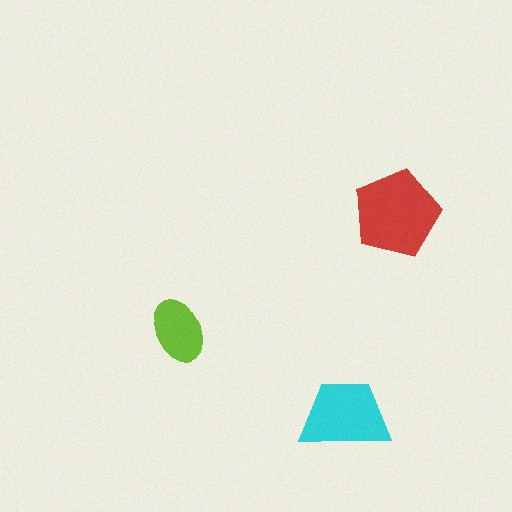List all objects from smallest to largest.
The lime ellipse, the cyan trapezoid, the red pentagon.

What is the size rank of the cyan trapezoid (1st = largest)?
2nd.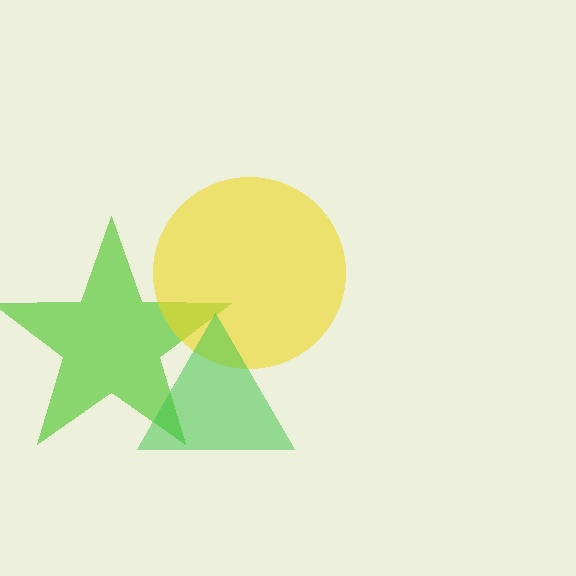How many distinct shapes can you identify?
There are 3 distinct shapes: a lime star, a yellow circle, a green triangle.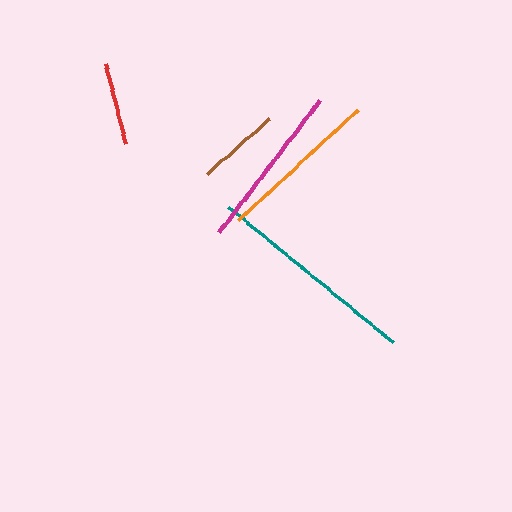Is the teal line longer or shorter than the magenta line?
The teal line is longer than the magenta line.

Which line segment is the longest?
The teal line is the longest at approximately 213 pixels.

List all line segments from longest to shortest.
From longest to shortest: teal, magenta, orange, red, brown.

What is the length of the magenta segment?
The magenta segment is approximately 167 pixels long.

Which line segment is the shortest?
The brown line is the shortest at approximately 83 pixels.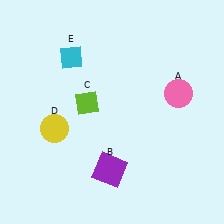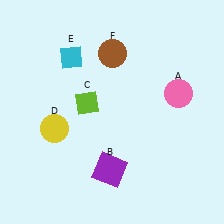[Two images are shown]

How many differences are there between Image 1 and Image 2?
There is 1 difference between the two images.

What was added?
A brown circle (F) was added in Image 2.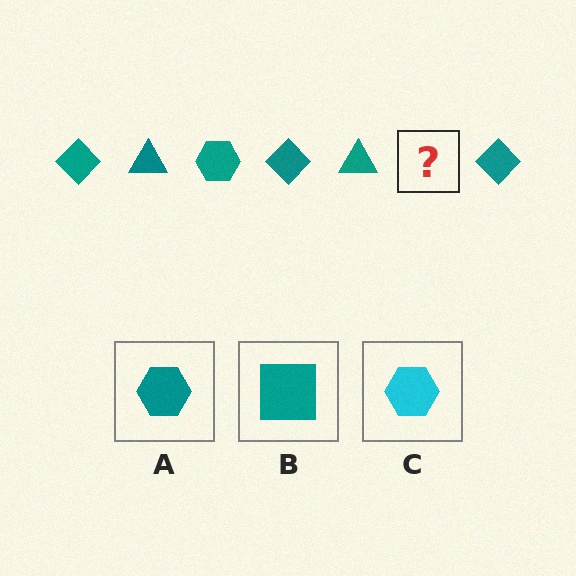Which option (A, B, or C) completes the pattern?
A.